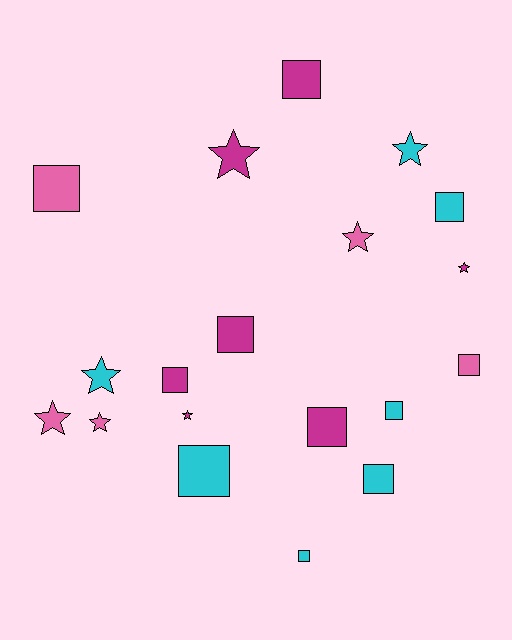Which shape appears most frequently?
Square, with 11 objects.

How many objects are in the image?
There are 19 objects.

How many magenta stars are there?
There are 3 magenta stars.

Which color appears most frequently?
Magenta, with 7 objects.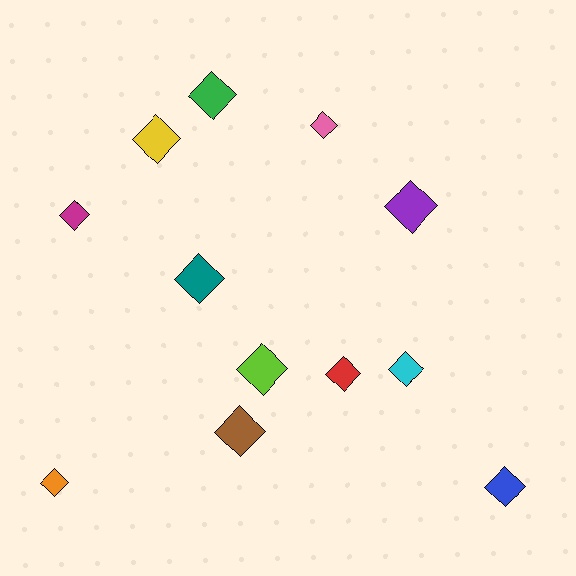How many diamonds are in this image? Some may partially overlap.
There are 12 diamonds.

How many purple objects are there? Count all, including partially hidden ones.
There is 1 purple object.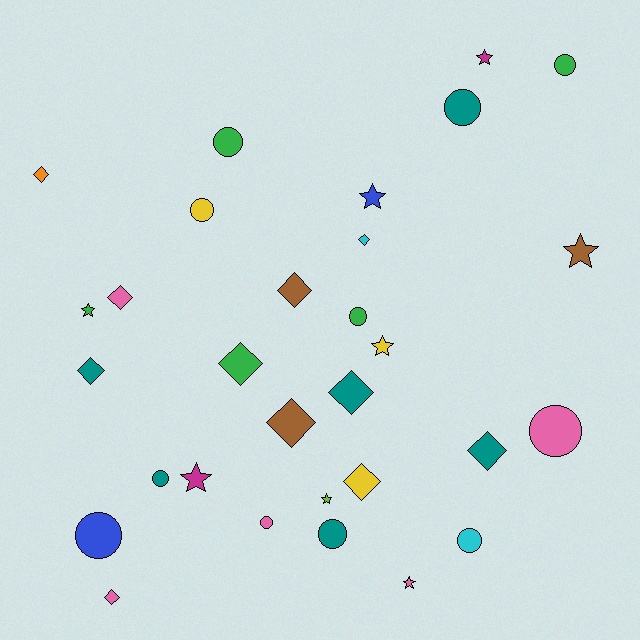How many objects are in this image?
There are 30 objects.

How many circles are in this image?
There are 11 circles.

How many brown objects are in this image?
There are 3 brown objects.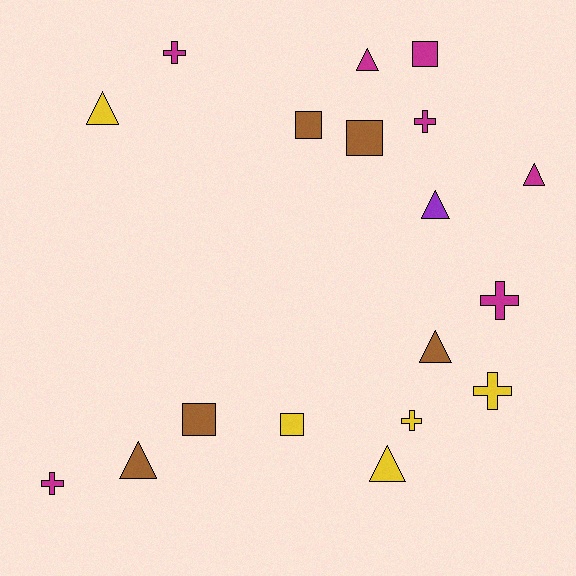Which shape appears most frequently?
Triangle, with 7 objects.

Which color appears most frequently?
Magenta, with 7 objects.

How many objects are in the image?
There are 18 objects.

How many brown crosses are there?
There are no brown crosses.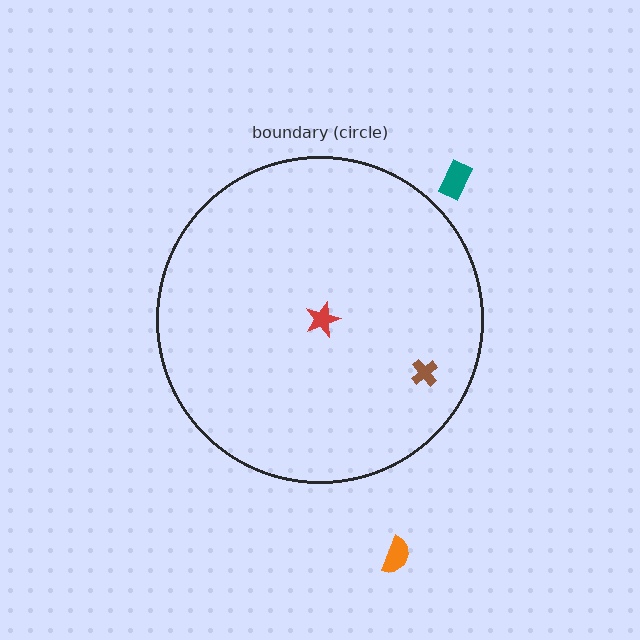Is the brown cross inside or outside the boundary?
Inside.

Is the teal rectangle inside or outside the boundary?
Outside.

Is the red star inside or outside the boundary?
Inside.